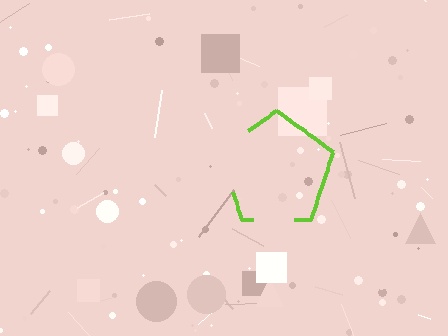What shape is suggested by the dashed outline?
The dashed outline suggests a pentagon.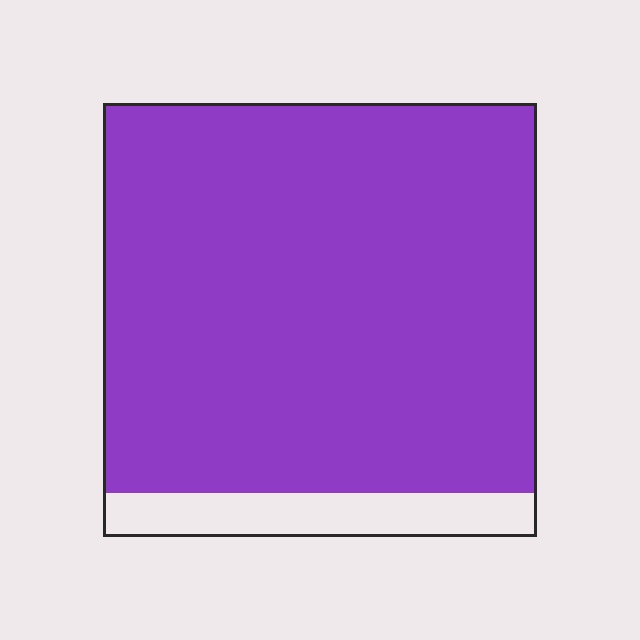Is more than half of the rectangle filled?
Yes.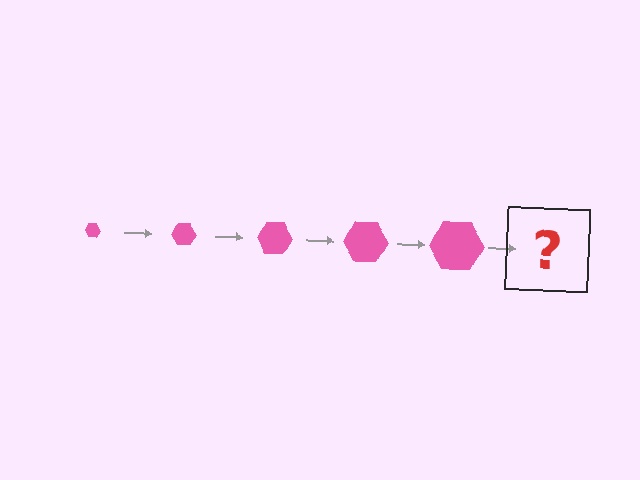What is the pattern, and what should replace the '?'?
The pattern is that the hexagon gets progressively larger each step. The '?' should be a pink hexagon, larger than the previous one.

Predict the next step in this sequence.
The next step is a pink hexagon, larger than the previous one.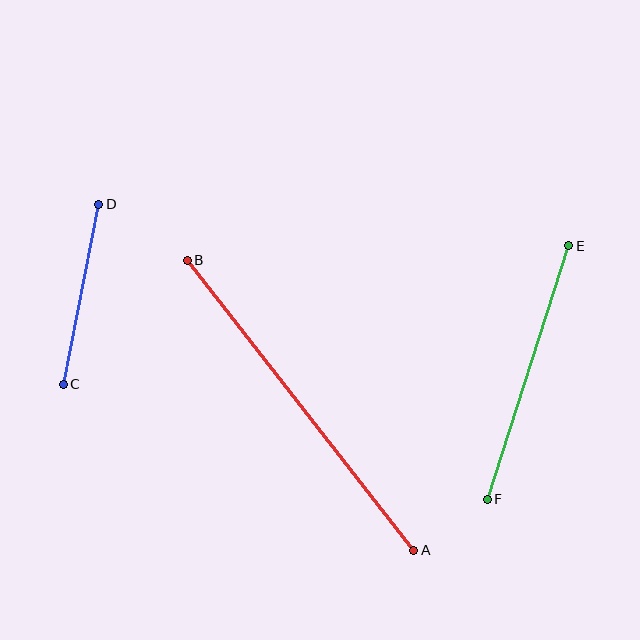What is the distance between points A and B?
The distance is approximately 368 pixels.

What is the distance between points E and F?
The distance is approximately 266 pixels.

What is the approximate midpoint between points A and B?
The midpoint is at approximately (300, 405) pixels.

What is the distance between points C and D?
The distance is approximately 183 pixels.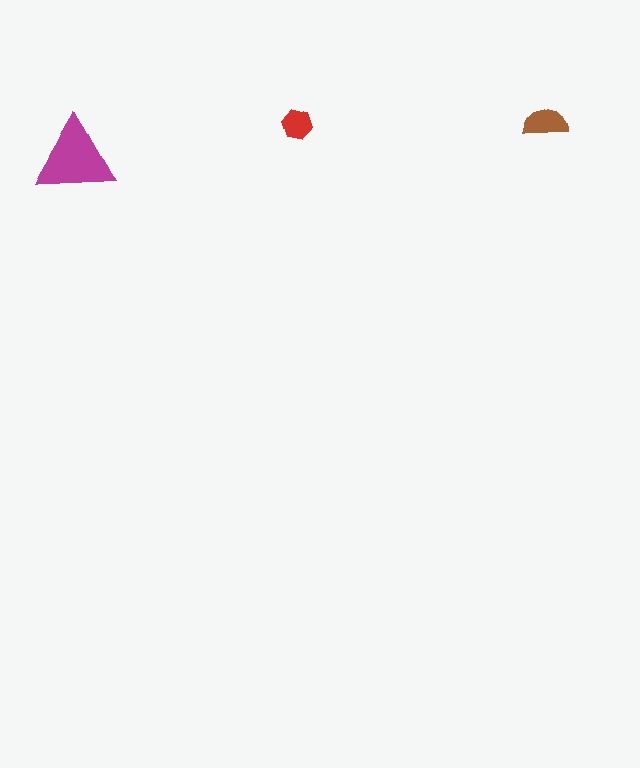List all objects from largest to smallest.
The magenta triangle, the brown semicircle, the red hexagon.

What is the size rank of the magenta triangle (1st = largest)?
1st.